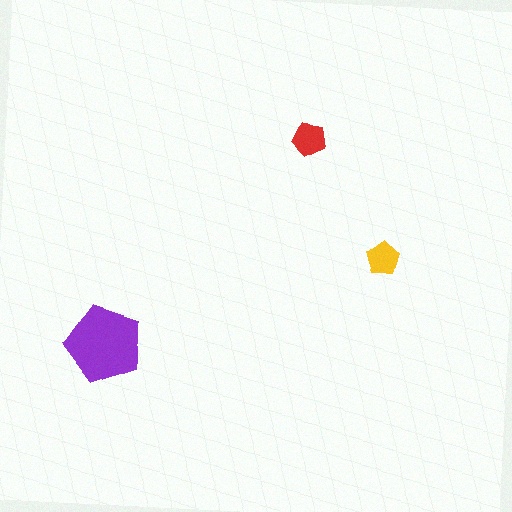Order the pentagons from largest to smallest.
the purple one, the red one, the yellow one.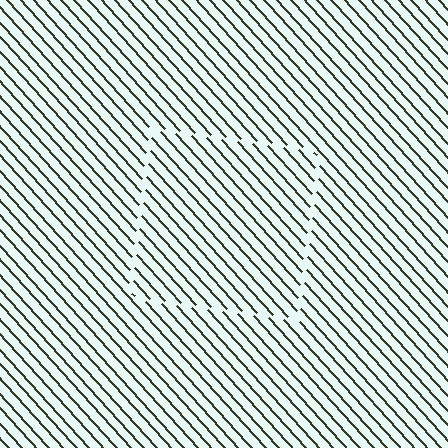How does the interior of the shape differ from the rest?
The interior of the shape contains the same grating, shifted by half a period — the contour is defined by the phase discontinuity where line-ends from the inner and outer gratings abut.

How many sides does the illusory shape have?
4 sides — the line-ends trace a square.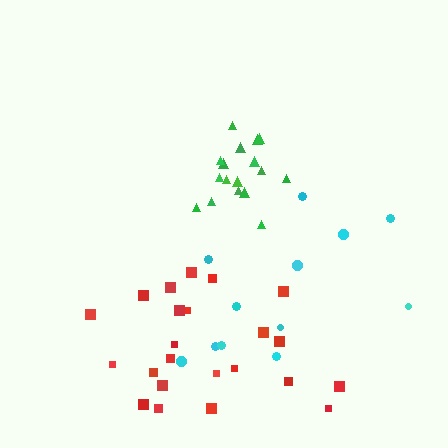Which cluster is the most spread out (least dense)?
Cyan.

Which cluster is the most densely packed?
Green.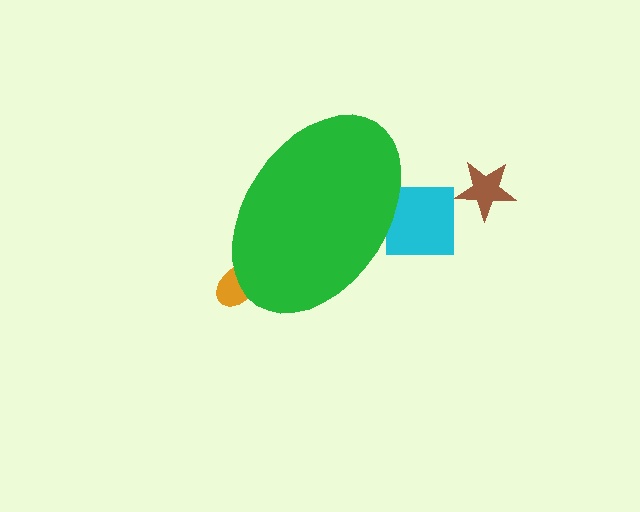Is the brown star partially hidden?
No, the brown star is fully visible.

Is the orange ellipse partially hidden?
Yes, the orange ellipse is partially hidden behind the green ellipse.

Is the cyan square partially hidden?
Yes, the cyan square is partially hidden behind the green ellipse.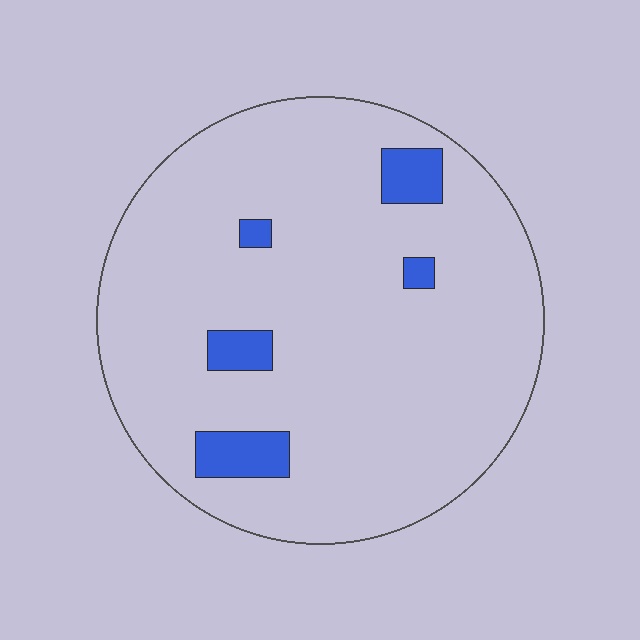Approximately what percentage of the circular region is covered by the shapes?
Approximately 10%.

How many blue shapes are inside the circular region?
5.